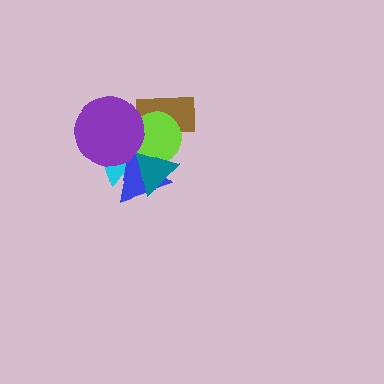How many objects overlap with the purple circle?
3 objects overlap with the purple circle.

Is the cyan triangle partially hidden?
Yes, it is partially covered by another shape.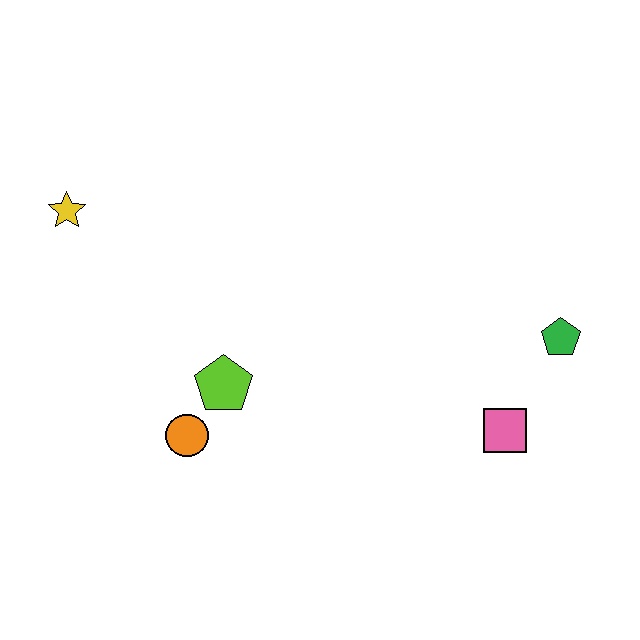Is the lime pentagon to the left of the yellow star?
No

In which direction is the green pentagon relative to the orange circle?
The green pentagon is to the right of the orange circle.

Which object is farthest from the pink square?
The yellow star is farthest from the pink square.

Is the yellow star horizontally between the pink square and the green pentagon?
No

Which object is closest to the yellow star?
The lime pentagon is closest to the yellow star.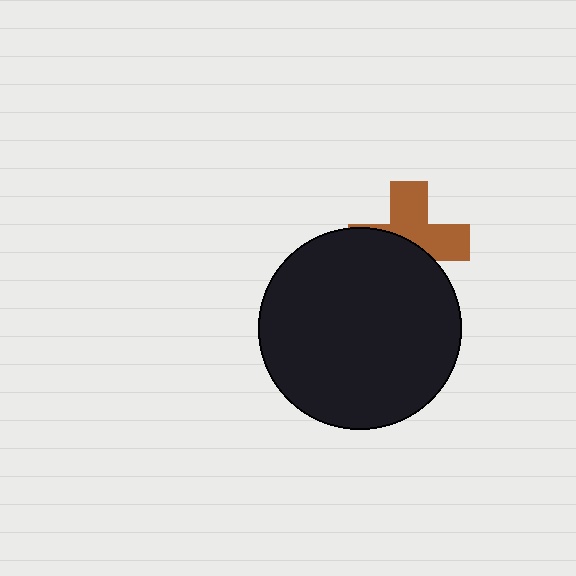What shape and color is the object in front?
The object in front is a black circle.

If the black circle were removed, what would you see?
You would see the complete brown cross.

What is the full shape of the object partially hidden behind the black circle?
The partially hidden object is a brown cross.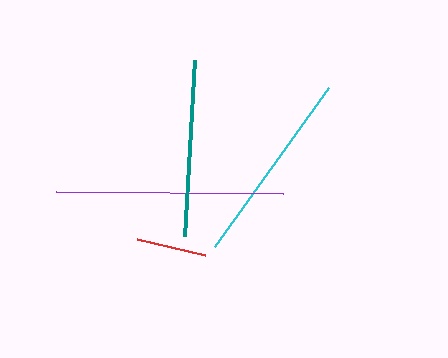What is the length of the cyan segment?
The cyan segment is approximately 196 pixels long.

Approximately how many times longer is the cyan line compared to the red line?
The cyan line is approximately 2.8 times the length of the red line.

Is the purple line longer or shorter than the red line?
The purple line is longer than the red line.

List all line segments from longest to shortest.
From longest to shortest: purple, cyan, teal, red.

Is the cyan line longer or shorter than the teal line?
The cyan line is longer than the teal line.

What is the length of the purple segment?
The purple segment is approximately 228 pixels long.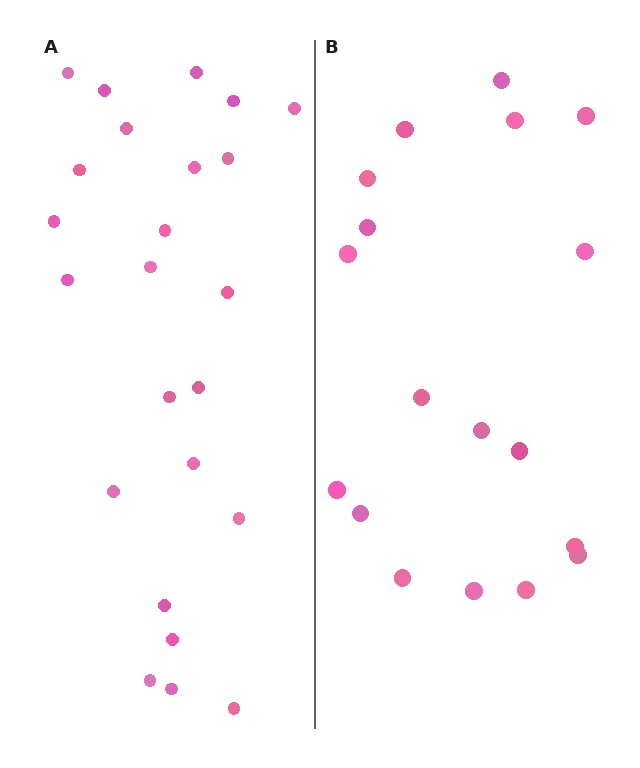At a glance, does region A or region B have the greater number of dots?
Region A (the left region) has more dots.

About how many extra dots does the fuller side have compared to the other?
Region A has about 6 more dots than region B.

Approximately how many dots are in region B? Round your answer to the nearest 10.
About 20 dots. (The exact count is 18, which rounds to 20.)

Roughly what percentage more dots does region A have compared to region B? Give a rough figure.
About 35% more.